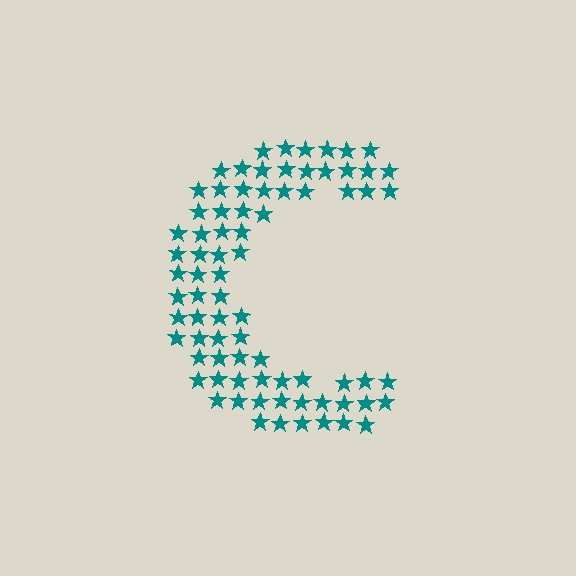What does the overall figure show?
The overall figure shows the letter C.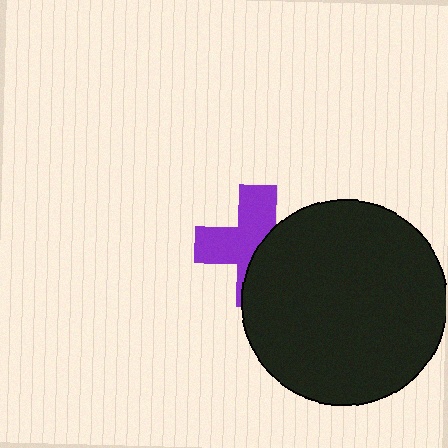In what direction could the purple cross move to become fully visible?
The purple cross could move left. That would shift it out from behind the black circle entirely.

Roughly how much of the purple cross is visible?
About half of it is visible (roughly 55%).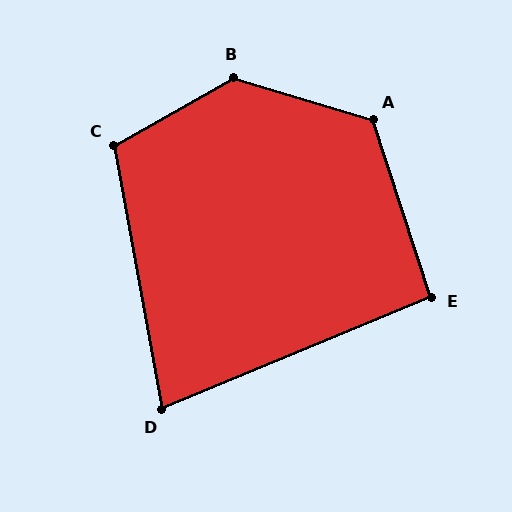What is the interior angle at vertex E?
Approximately 95 degrees (approximately right).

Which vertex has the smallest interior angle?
D, at approximately 78 degrees.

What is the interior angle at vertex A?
Approximately 125 degrees (obtuse).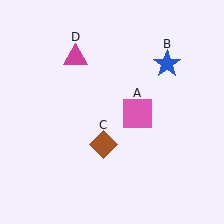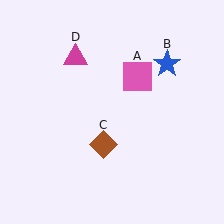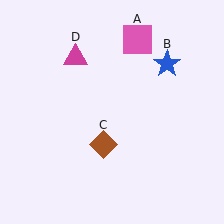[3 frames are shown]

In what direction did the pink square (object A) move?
The pink square (object A) moved up.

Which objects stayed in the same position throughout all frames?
Blue star (object B) and brown diamond (object C) and magenta triangle (object D) remained stationary.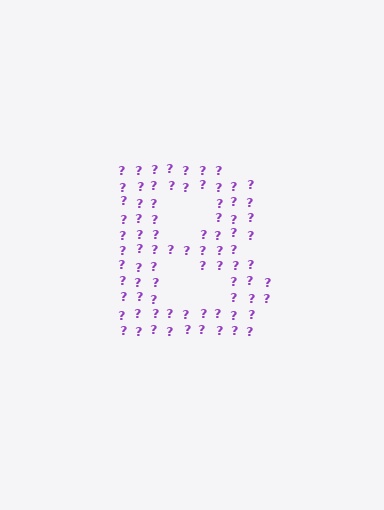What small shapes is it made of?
It is made of small question marks.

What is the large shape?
The large shape is the letter B.